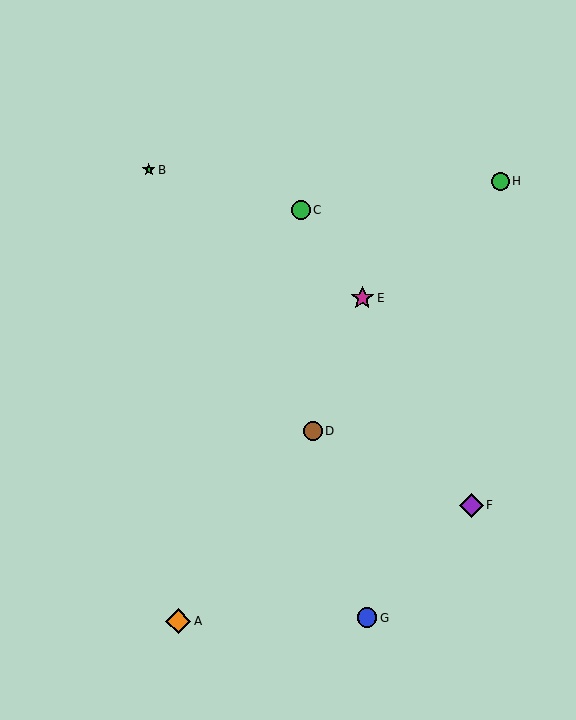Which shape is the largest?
The orange diamond (labeled A) is the largest.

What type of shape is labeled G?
Shape G is a blue circle.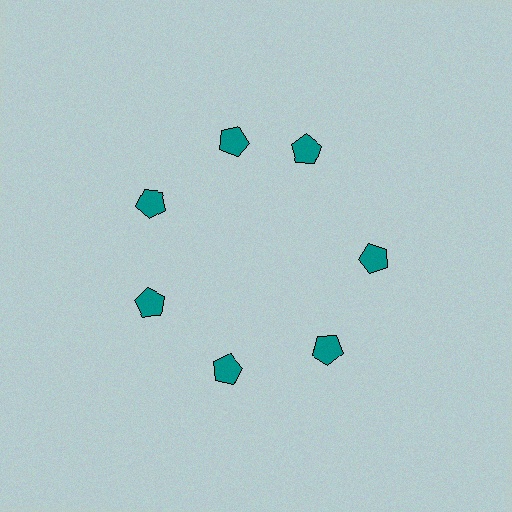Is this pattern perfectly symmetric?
No. The 7 teal pentagons are arranged in a ring, but one element near the 1 o'clock position is rotated out of alignment along the ring, breaking the 7-fold rotational symmetry.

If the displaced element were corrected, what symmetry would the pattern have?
It would have 7-fold rotational symmetry — the pattern would map onto itself every 51 degrees.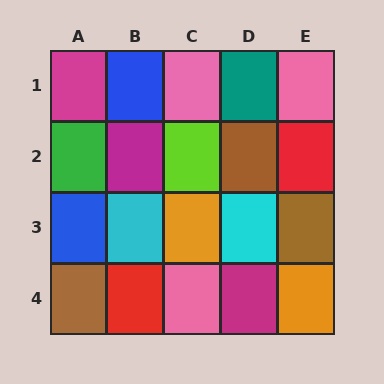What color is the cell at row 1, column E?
Pink.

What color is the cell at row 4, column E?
Orange.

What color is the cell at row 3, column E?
Brown.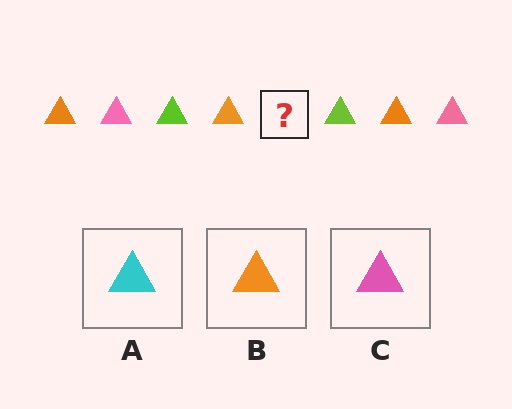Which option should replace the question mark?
Option C.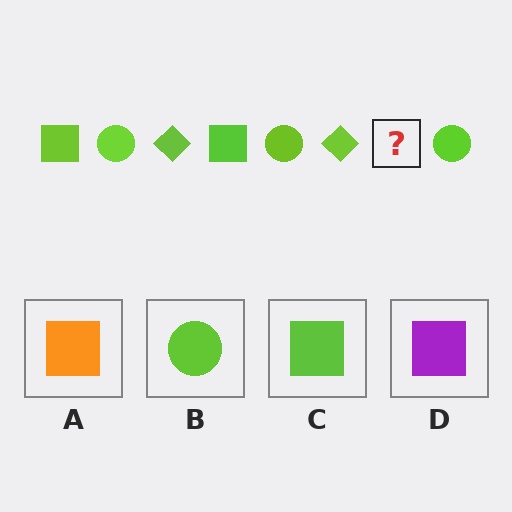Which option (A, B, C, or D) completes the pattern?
C.